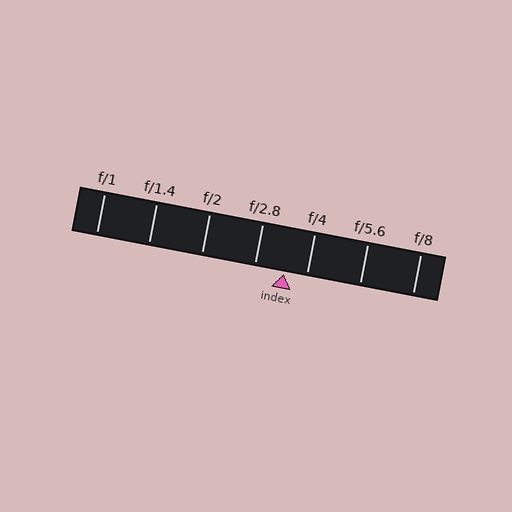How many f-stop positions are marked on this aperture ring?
There are 7 f-stop positions marked.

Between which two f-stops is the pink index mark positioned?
The index mark is between f/2.8 and f/4.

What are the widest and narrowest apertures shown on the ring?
The widest aperture shown is f/1 and the narrowest is f/8.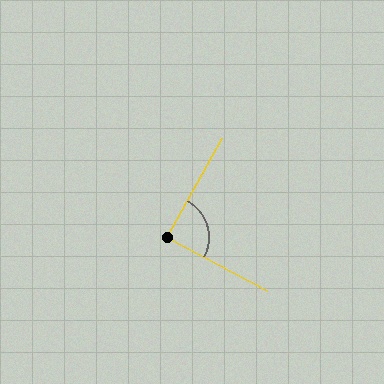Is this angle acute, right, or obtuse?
It is approximately a right angle.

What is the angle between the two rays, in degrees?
Approximately 89 degrees.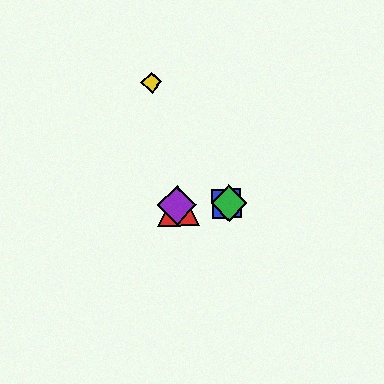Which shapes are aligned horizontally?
The red triangle, the blue square, the green diamond, the purple diamond are aligned horizontally.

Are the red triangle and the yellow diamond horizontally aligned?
No, the red triangle is at y≈206 and the yellow diamond is at y≈83.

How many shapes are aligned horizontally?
4 shapes (the red triangle, the blue square, the green diamond, the purple diamond) are aligned horizontally.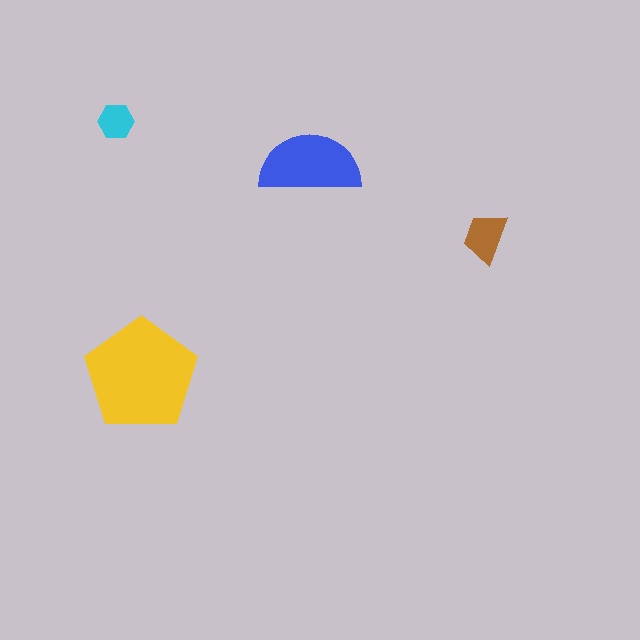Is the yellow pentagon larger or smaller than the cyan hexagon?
Larger.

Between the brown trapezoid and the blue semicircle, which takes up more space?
The blue semicircle.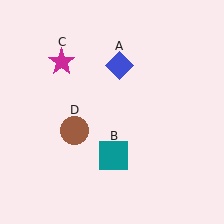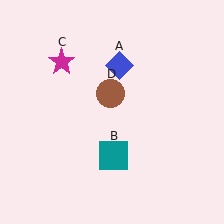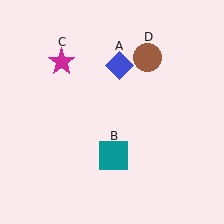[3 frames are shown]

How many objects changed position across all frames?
1 object changed position: brown circle (object D).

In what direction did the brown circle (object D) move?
The brown circle (object D) moved up and to the right.